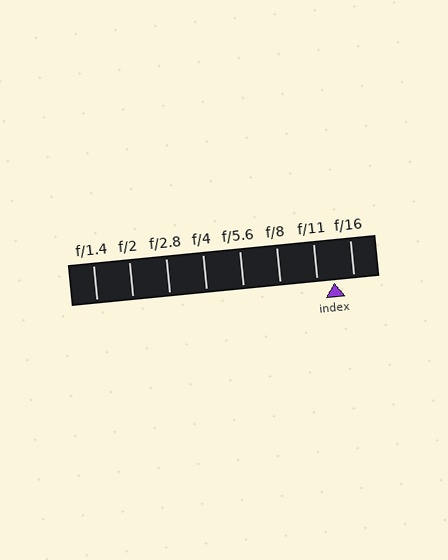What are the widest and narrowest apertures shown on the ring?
The widest aperture shown is f/1.4 and the narrowest is f/16.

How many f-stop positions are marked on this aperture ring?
There are 8 f-stop positions marked.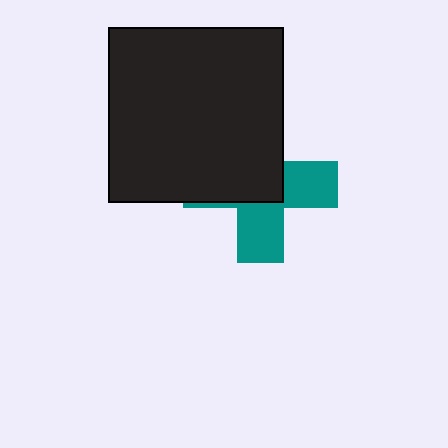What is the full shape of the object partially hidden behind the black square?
The partially hidden object is a teal cross.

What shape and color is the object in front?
The object in front is a black square.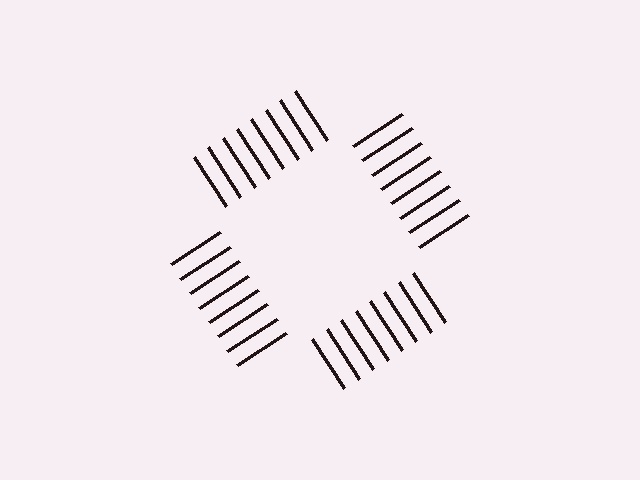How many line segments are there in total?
32 — 8 along each of the 4 edges.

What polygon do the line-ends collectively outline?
An illusory square — the line segments terminate on its edges but no continuous stroke is drawn.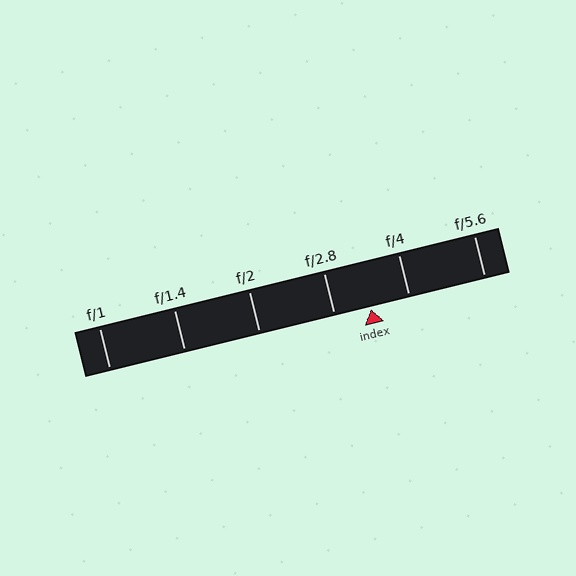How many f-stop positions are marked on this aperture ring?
There are 6 f-stop positions marked.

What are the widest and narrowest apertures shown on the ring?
The widest aperture shown is f/1 and the narrowest is f/5.6.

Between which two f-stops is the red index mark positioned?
The index mark is between f/2.8 and f/4.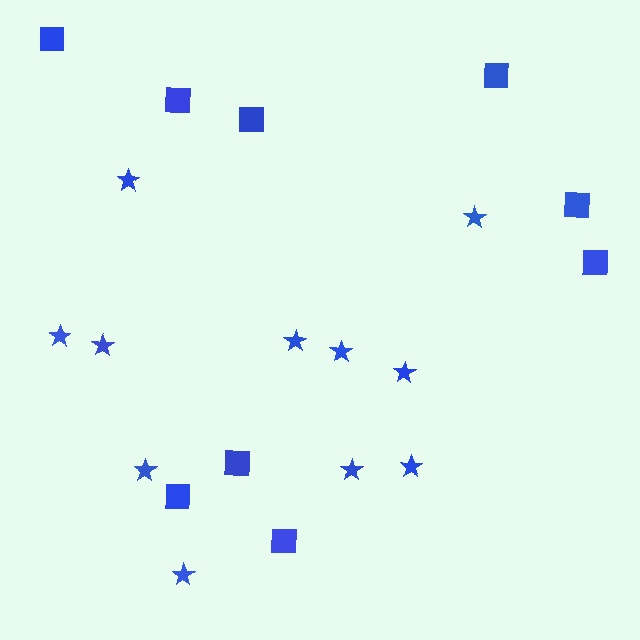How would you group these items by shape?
There are 2 groups: one group of stars (11) and one group of squares (9).